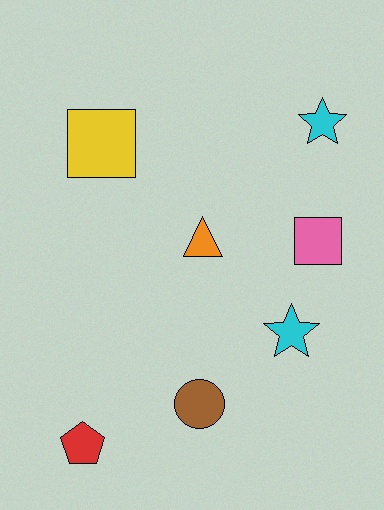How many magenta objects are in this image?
There are no magenta objects.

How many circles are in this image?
There is 1 circle.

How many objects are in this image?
There are 7 objects.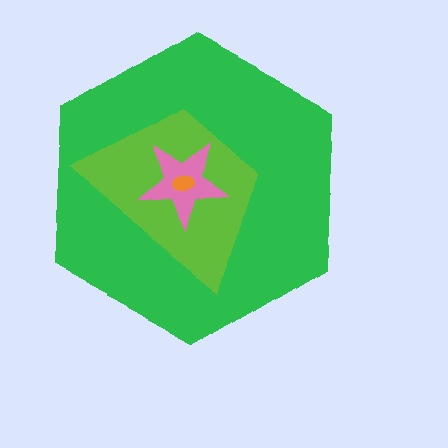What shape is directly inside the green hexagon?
The lime trapezoid.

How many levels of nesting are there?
4.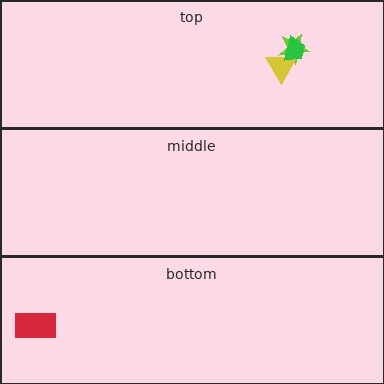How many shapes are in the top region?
3.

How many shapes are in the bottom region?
1.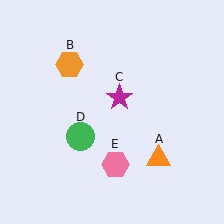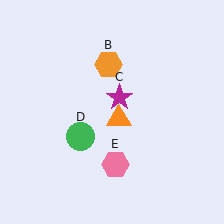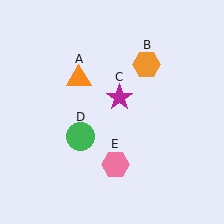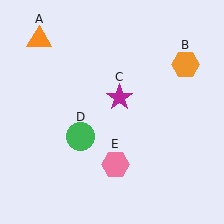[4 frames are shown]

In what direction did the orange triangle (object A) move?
The orange triangle (object A) moved up and to the left.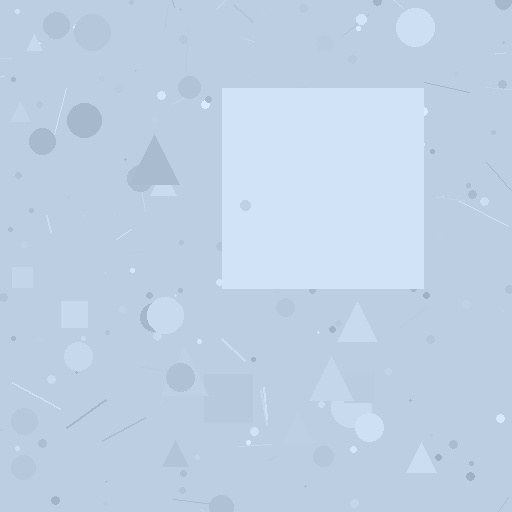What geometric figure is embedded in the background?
A square is embedded in the background.